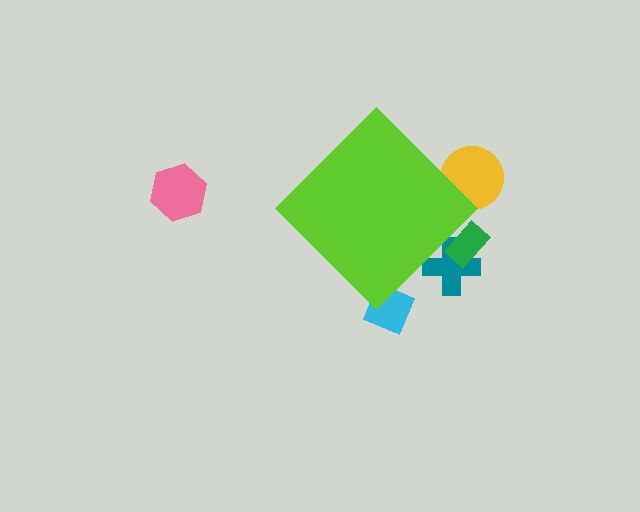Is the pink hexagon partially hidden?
No, the pink hexagon is fully visible.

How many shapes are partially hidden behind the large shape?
4 shapes are partially hidden.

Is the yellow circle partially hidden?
Yes, the yellow circle is partially hidden behind the lime diamond.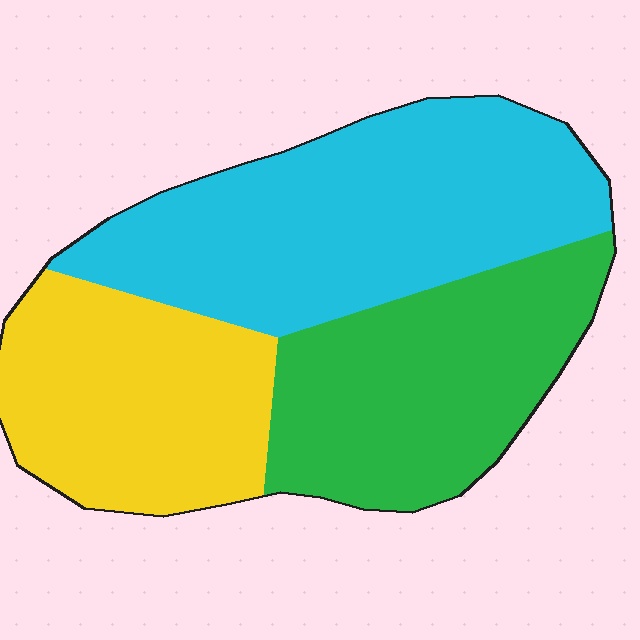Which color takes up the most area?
Cyan, at roughly 40%.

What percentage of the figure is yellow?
Yellow covers about 30% of the figure.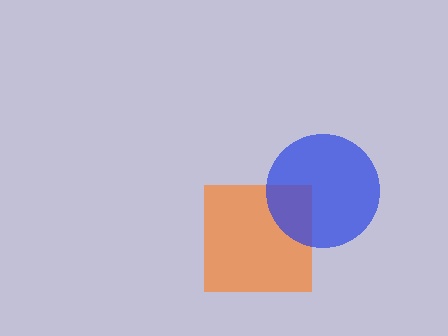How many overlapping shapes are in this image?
There are 2 overlapping shapes in the image.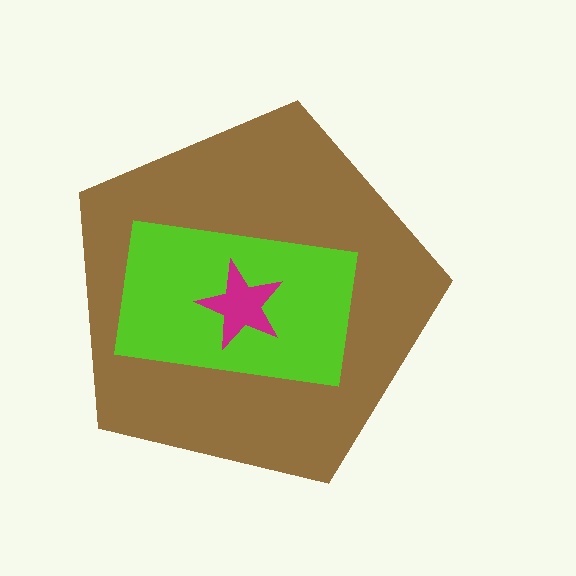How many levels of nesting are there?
3.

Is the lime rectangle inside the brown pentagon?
Yes.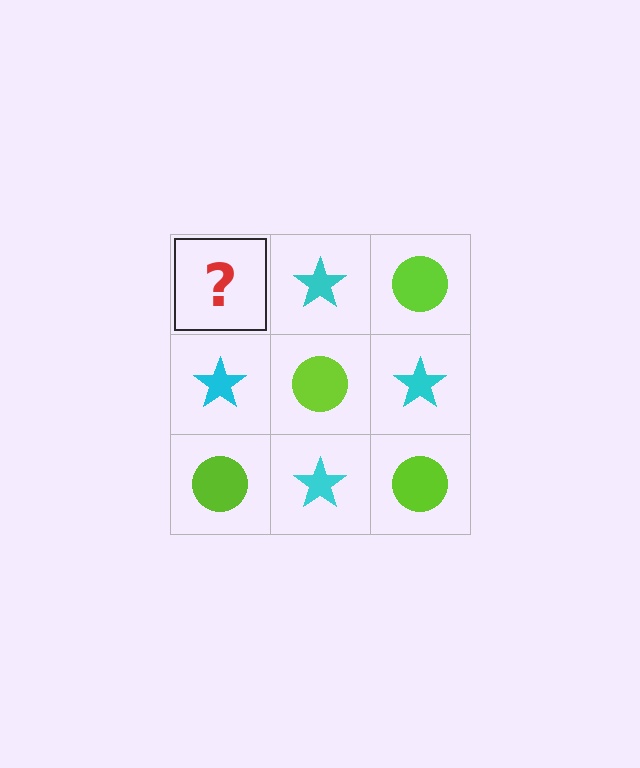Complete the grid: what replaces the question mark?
The question mark should be replaced with a lime circle.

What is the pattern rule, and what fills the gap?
The rule is that it alternates lime circle and cyan star in a checkerboard pattern. The gap should be filled with a lime circle.